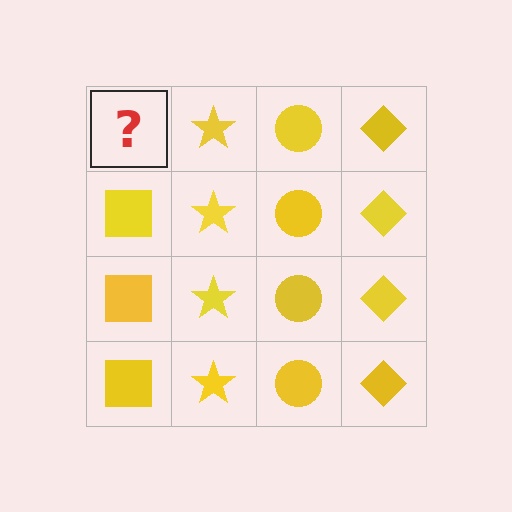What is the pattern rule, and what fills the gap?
The rule is that each column has a consistent shape. The gap should be filled with a yellow square.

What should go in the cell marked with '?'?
The missing cell should contain a yellow square.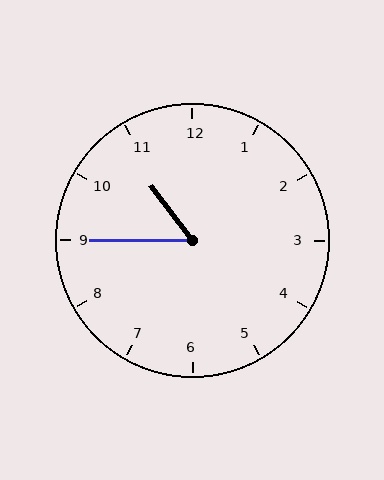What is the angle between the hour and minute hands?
Approximately 52 degrees.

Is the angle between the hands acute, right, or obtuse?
It is acute.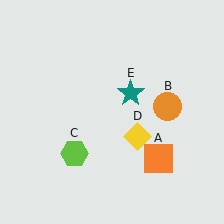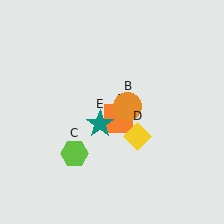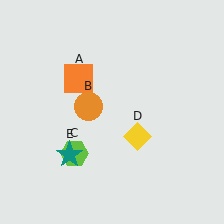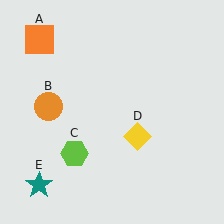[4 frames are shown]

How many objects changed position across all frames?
3 objects changed position: orange square (object A), orange circle (object B), teal star (object E).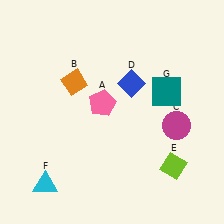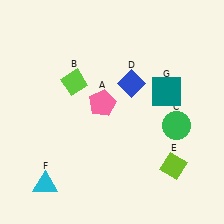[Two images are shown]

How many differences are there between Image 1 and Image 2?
There are 2 differences between the two images.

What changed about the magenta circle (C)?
In Image 1, C is magenta. In Image 2, it changed to green.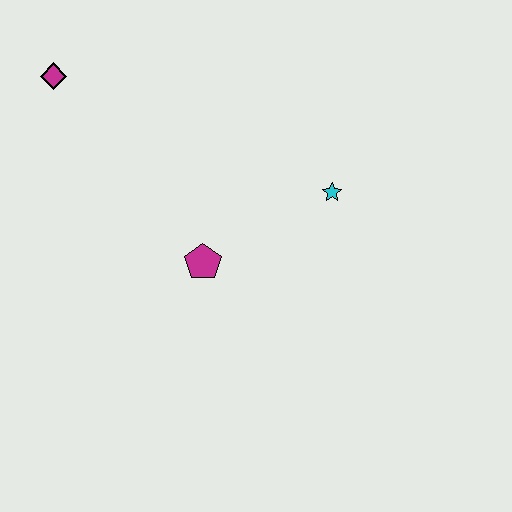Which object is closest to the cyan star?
The magenta pentagon is closest to the cyan star.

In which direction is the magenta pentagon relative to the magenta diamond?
The magenta pentagon is below the magenta diamond.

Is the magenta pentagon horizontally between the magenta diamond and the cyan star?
Yes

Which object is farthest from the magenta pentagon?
The magenta diamond is farthest from the magenta pentagon.